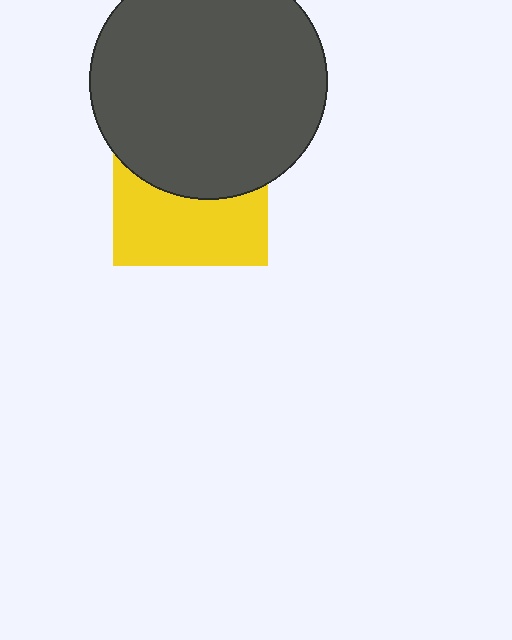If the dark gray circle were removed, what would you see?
You would see the complete yellow square.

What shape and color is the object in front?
The object in front is a dark gray circle.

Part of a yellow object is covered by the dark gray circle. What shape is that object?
It is a square.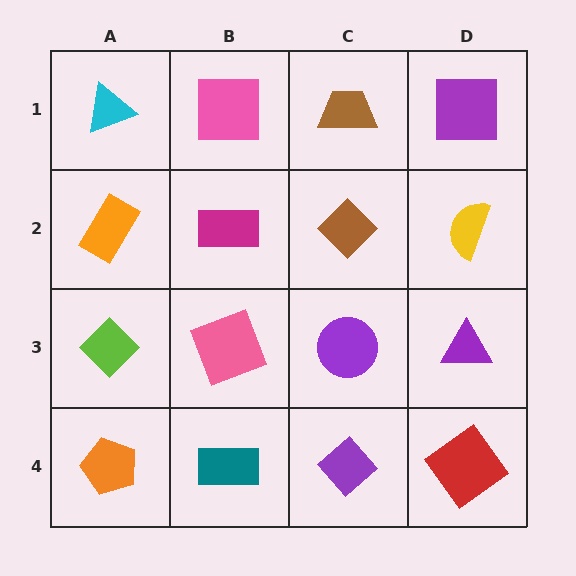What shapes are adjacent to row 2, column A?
A cyan triangle (row 1, column A), a lime diamond (row 3, column A), a magenta rectangle (row 2, column B).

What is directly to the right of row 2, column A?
A magenta rectangle.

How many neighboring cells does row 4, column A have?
2.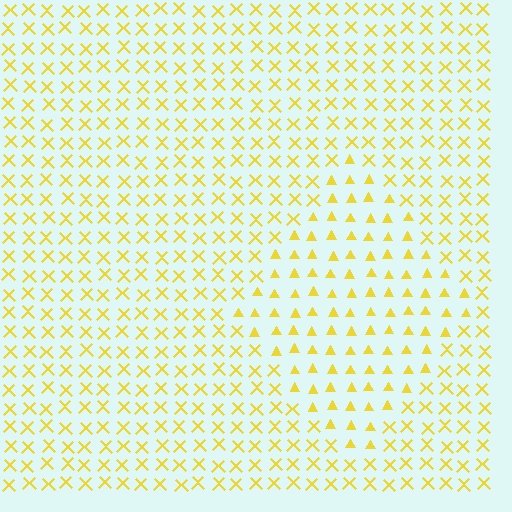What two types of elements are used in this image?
The image uses triangles inside the diamond region and X marks outside it.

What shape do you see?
I see a diamond.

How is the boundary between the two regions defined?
The boundary is defined by a change in element shape: triangles inside vs. X marks outside. All elements share the same color and spacing.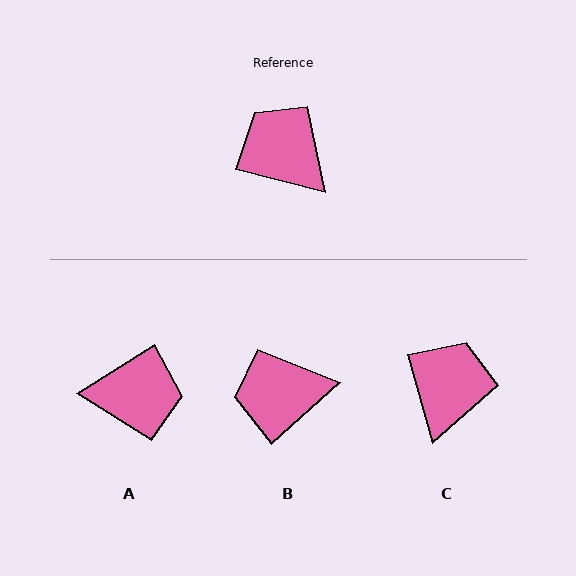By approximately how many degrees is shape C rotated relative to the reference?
Approximately 60 degrees clockwise.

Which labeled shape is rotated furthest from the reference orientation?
A, about 133 degrees away.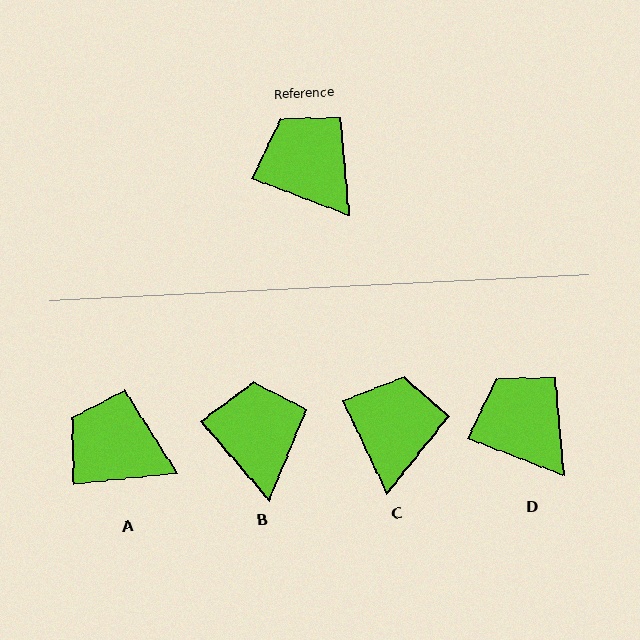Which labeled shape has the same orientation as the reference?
D.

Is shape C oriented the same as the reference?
No, it is off by about 43 degrees.